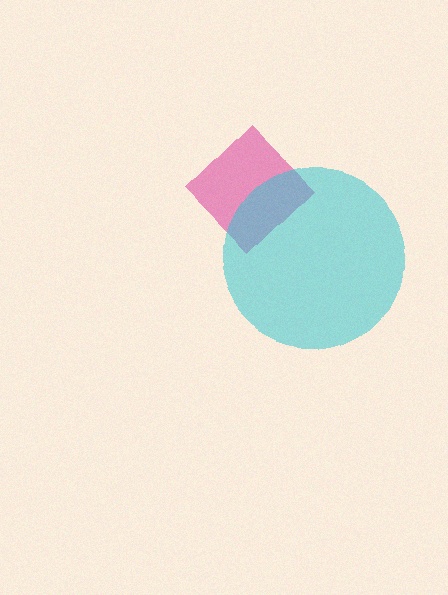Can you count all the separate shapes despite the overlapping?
Yes, there are 2 separate shapes.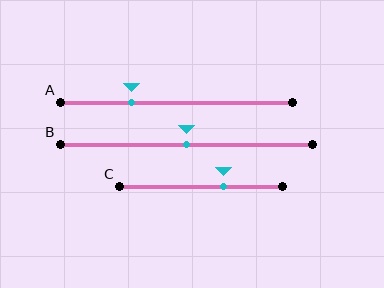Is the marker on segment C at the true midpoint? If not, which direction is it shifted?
No, the marker on segment C is shifted to the right by about 14% of the segment length.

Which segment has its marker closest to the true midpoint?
Segment B has its marker closest to the true midpoint.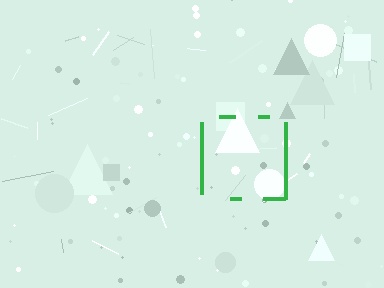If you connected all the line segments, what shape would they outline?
They would outline a square.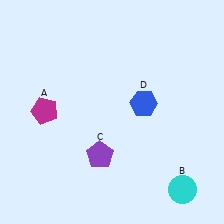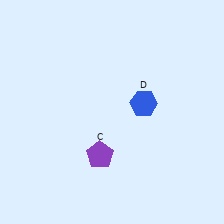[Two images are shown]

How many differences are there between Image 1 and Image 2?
There are 2 differences between the two images.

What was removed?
The cyan circle (B), the magenta pentagon (A) were removed in Image 2.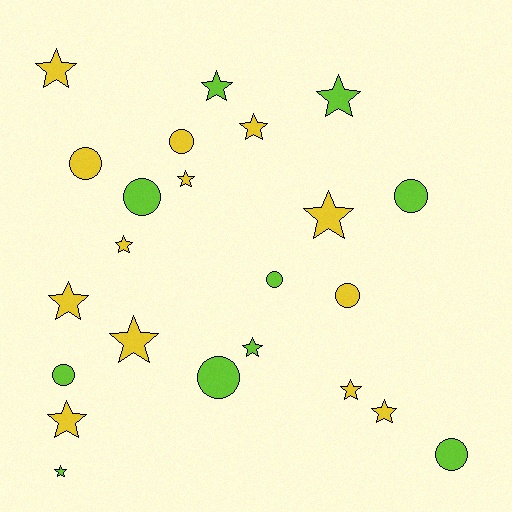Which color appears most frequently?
Yellow, with 13 objects.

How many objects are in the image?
There are 23 objects.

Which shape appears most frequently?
Star, with 14 objects.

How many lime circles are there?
There are 6 lime circles.